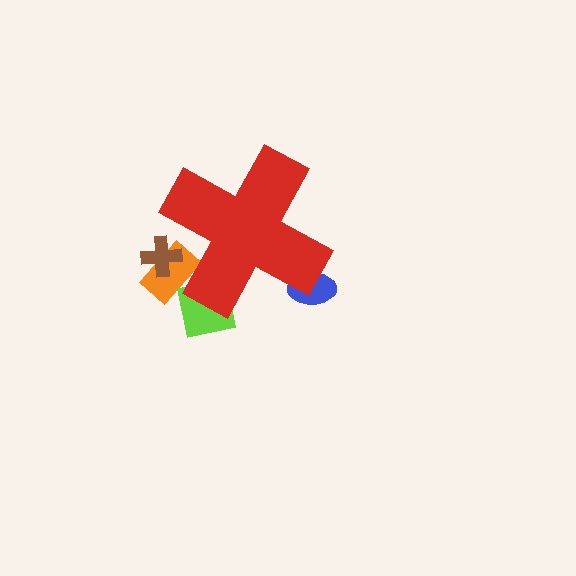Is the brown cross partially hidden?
Yes, the brown cross is partially hidden behind the red cross.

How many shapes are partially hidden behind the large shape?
4 shapes are partially hidden.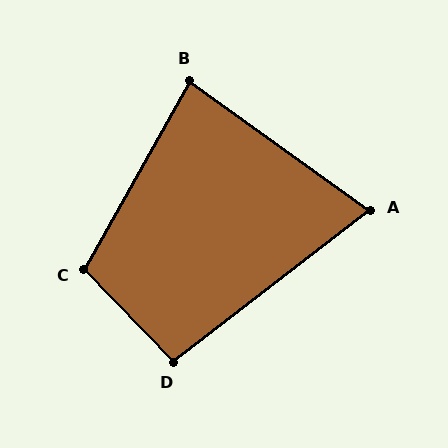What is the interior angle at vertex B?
Approximately 84 degrees (acute).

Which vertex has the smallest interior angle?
A, at approximately 73 degrees.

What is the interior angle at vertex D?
Approximately 96 degrees (obtuse).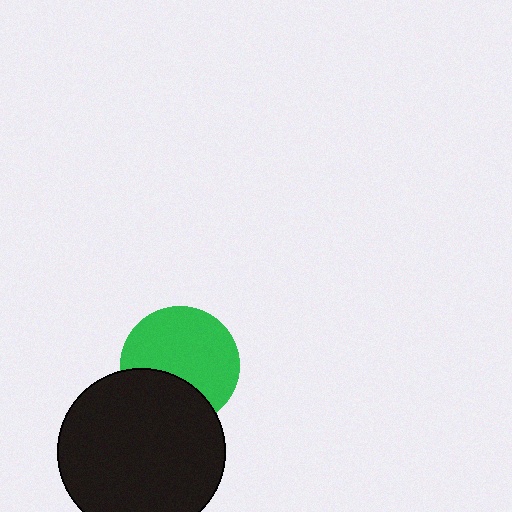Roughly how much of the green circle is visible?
Most of it is visible (roughly 68%).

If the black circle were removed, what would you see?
You would see the complete green circle.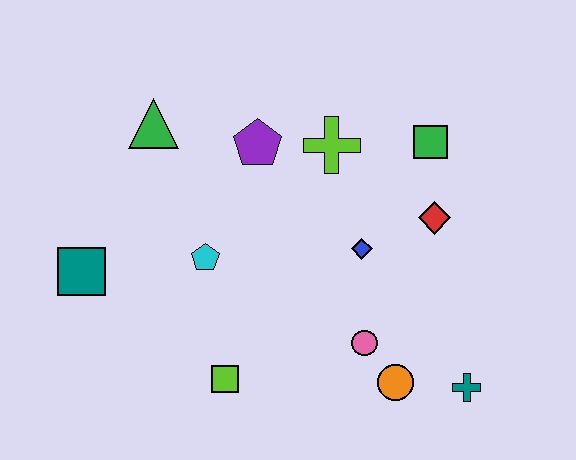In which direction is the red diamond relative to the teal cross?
The red diamond is above the teal cross.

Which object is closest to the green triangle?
The purple pentagon is closest to the green triangle.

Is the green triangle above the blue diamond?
Yes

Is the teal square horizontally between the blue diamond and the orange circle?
No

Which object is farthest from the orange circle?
The green triangle is farthest from the orange circle.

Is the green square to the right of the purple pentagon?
Yes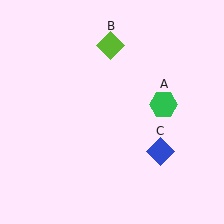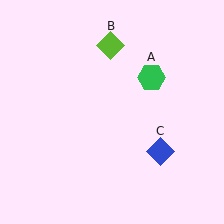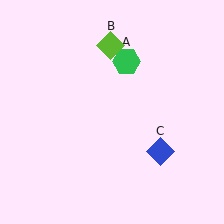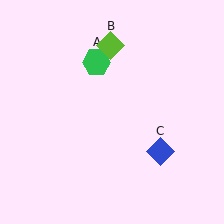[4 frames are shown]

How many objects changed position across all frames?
1 object changed position: green hexagon (object A).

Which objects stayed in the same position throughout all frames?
Lime diamond (object B) and blue diamond (object C) remained stationary.